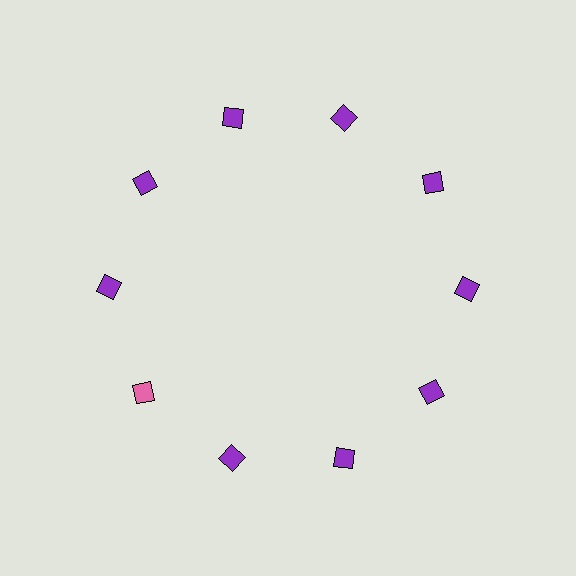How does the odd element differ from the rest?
It has a different color: pink instead of purple.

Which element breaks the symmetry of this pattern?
The pink diamond at roughly the 8 o'clock position breaks the symmetry. All other shapes are purple diamonds.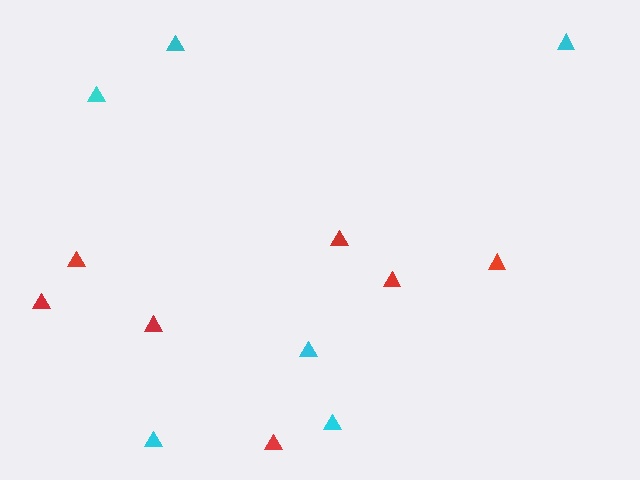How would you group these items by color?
There are 2 groups: one group of red triangles (7) and one group of cyan triangles (6).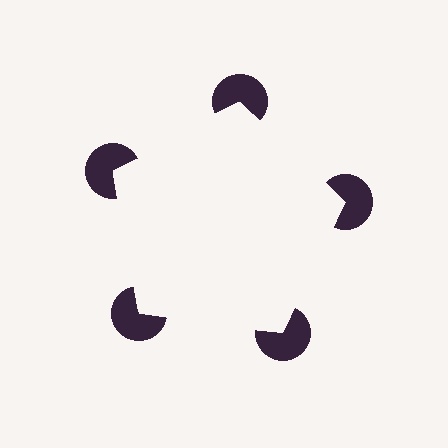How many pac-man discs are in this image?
There are 5 — one at each vertex of the illusory pentagon.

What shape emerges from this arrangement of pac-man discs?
An illusory pentagon — its edges are inferred from the aligned wedge cuts in the pac-man discs, not physically drawn.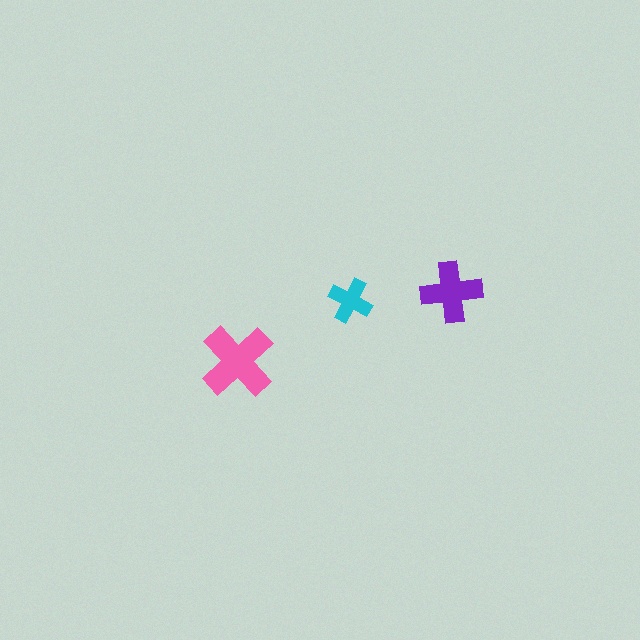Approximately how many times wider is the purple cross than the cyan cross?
About 1.5 times wider.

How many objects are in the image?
There are 3 objects in the image.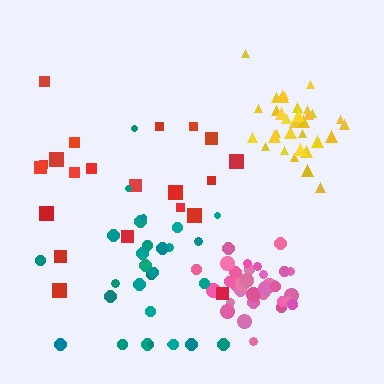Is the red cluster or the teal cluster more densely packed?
Teal.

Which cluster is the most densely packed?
Pink.